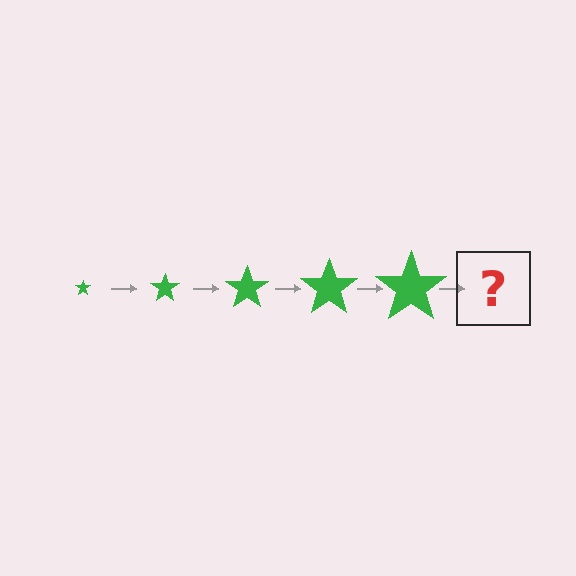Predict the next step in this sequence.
The next step is a green star, larger than the previous one.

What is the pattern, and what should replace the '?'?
The pattern is that the star gets progressively larger each step. The '?' should be a green star, larger than the previous one.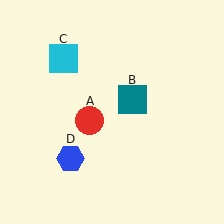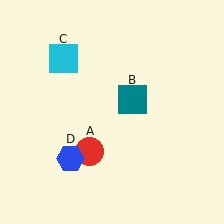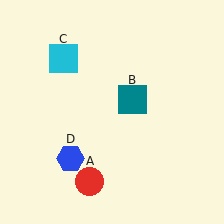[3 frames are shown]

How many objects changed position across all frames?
1 object changed position: red circle (object A).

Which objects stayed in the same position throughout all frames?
Teal square (object B) and cyan square (object C) and blue hexagon (object D) remained stationary.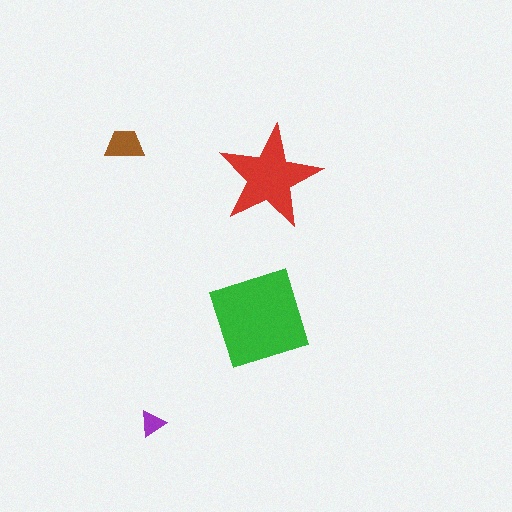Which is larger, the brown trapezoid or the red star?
The red star.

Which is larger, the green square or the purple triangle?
The green square.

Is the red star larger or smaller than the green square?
Smaller.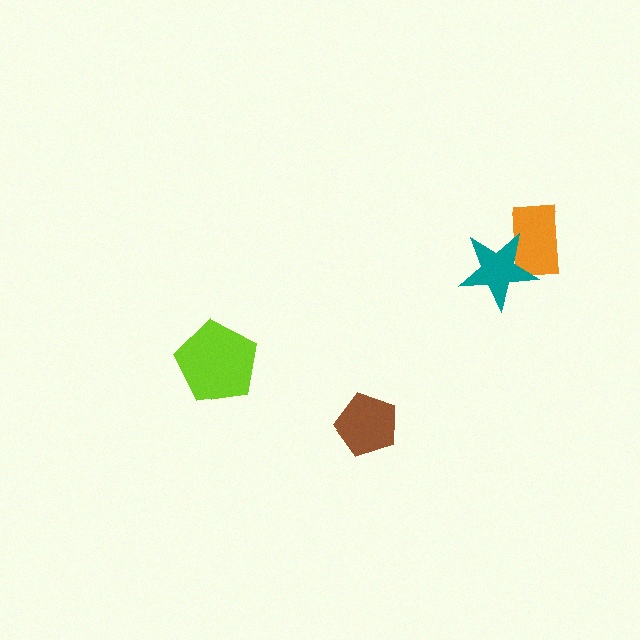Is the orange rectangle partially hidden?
Yes, it is partially covered by another shape.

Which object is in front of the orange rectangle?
The teal star is in front of the orange rectangle.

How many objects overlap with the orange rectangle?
1 object overlaps with the orange rectangle.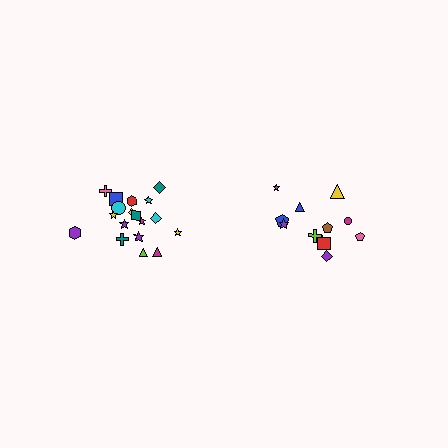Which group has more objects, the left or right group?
The left group.